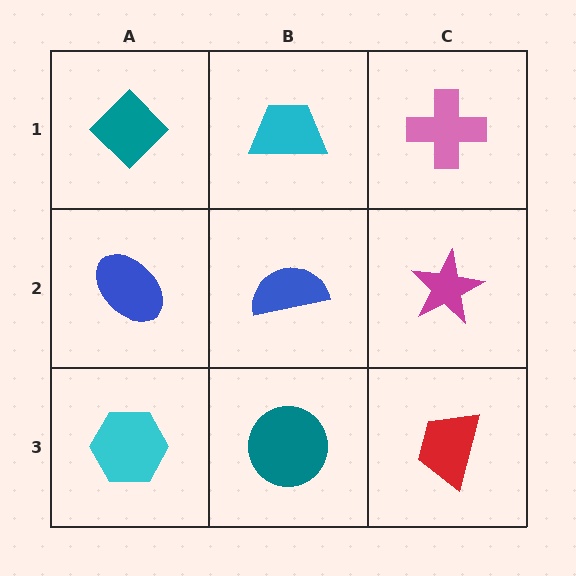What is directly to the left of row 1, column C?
A cyan trapezoid.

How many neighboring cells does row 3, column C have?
2.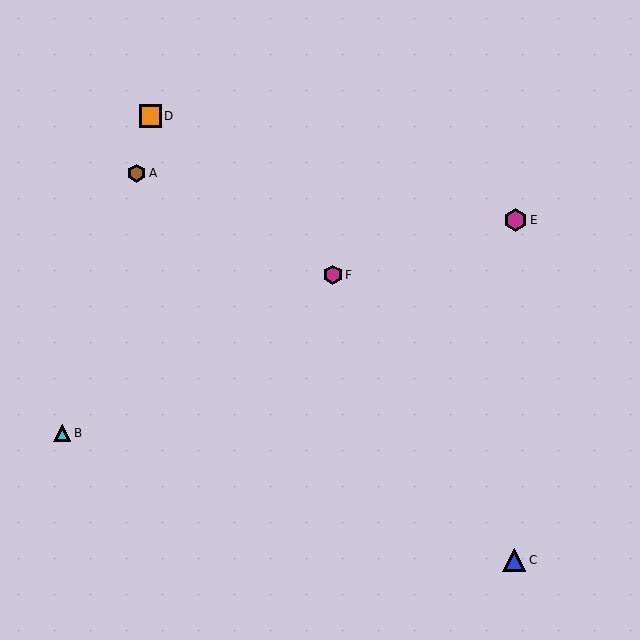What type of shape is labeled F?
Shape F is a magenta hexagon.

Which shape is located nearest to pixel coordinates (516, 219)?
The magenta hexagon (labeled E) at (516, 220) is nearest to that location.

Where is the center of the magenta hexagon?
The center of the magenta hexagon is at (516, 220).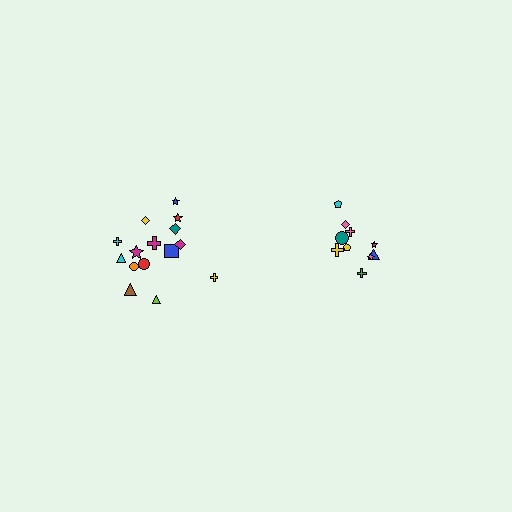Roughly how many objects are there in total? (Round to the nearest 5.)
Roughly 25 objects in total.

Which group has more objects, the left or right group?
The left group.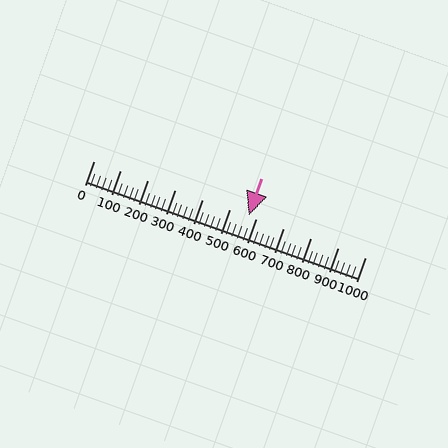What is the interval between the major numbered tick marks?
The major tick marks are spaced 100 units apart.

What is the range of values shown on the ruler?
The ruler shows values from 0 to 1000.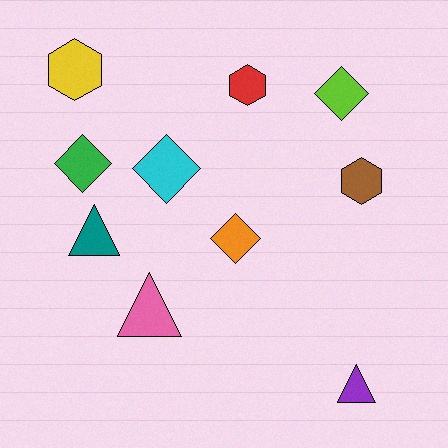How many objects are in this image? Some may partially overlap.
There are 10 objects.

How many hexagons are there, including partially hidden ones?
There are 3 hexagons.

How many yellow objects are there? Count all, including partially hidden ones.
There is 1 yellow object.